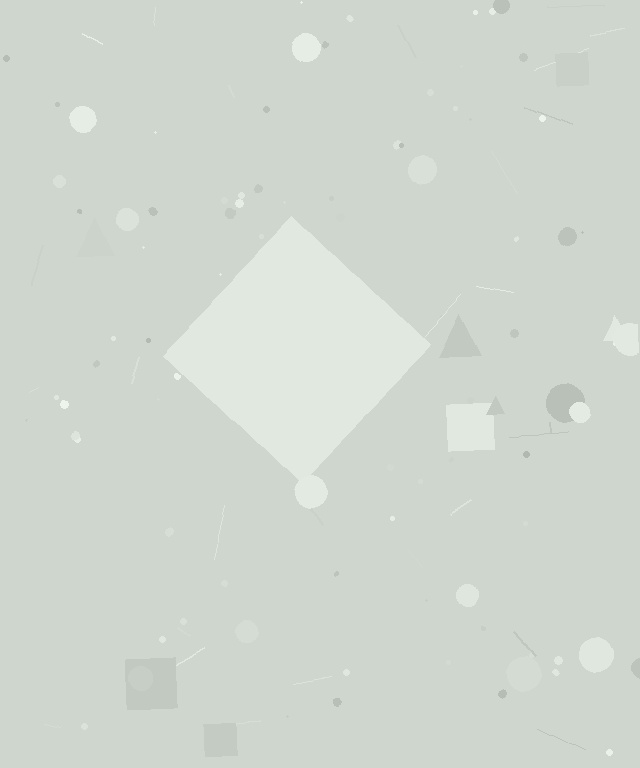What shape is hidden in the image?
A diamond is hidden in the image.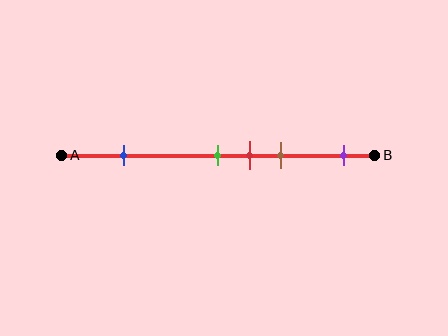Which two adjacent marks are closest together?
The green and red marks are the closest adjacent pair.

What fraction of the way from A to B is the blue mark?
The blue mark is approximately 20% (0.2) of the way from A to B.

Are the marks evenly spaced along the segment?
No, the marks are not evenly spaced.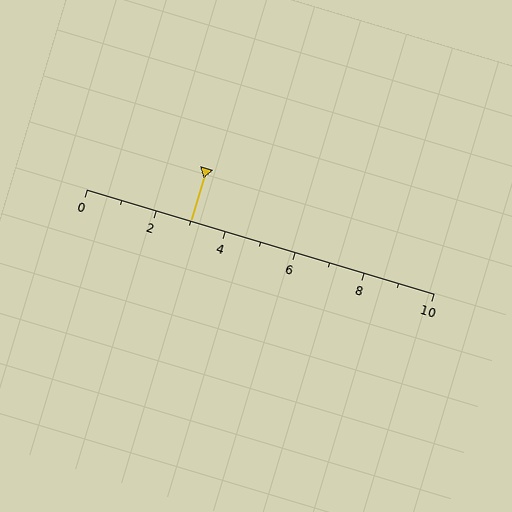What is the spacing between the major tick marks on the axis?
The major ticks are spaced 2 apart.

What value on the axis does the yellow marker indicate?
The marker indicates approximately 3.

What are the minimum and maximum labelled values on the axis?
The axis runs from 0 to 10.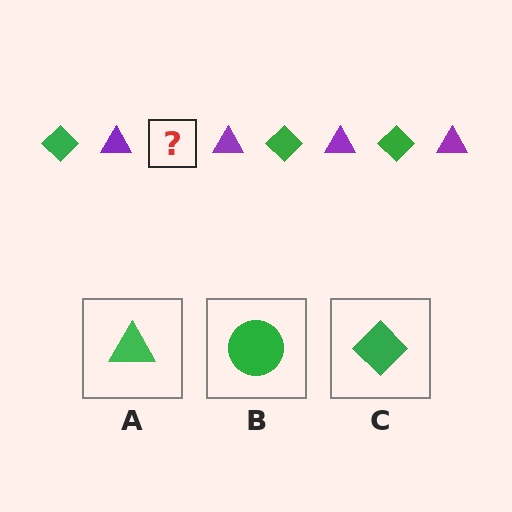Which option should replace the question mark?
Option C.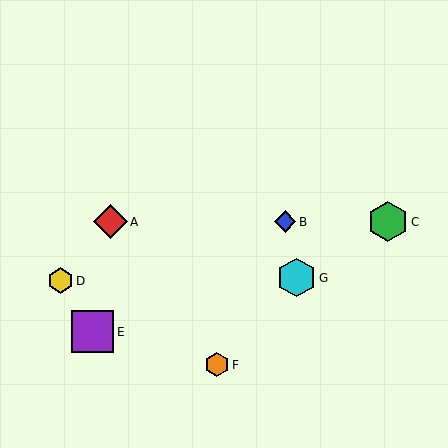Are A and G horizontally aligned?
No, A is at y≈222 and G is at y≈278.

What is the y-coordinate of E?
Object E is at y≈332.